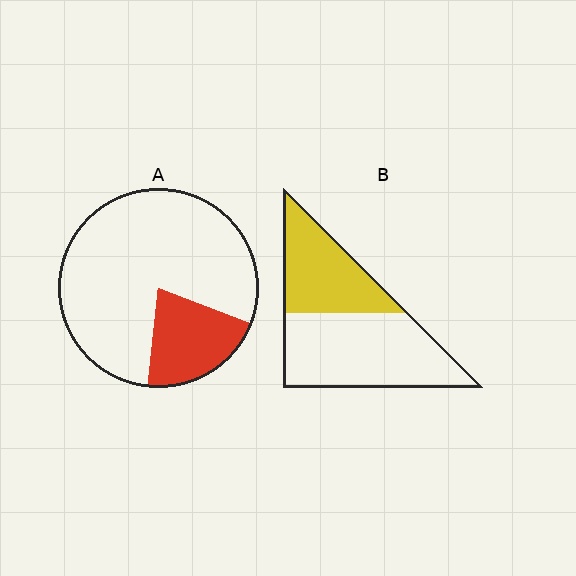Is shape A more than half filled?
No.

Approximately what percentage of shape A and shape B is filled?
A is approximately 20% and B is approximately 40%.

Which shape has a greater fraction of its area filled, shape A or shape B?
Shape B.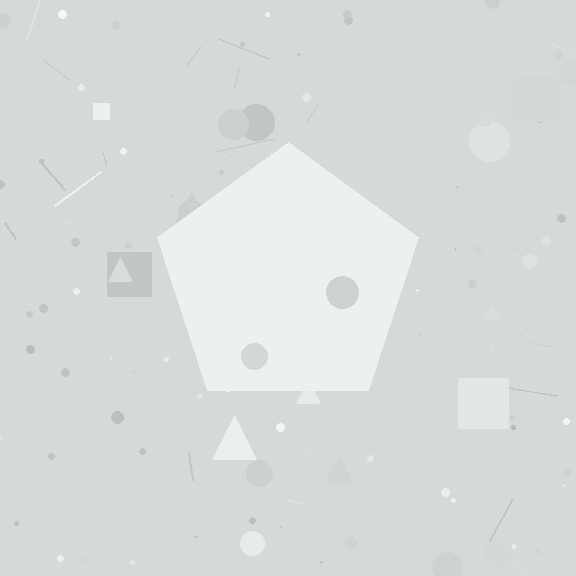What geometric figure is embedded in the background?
A pentagon is embedded in the background.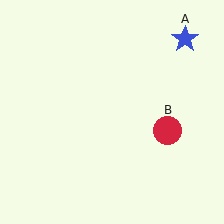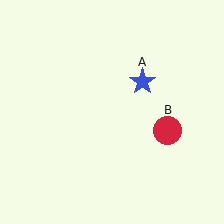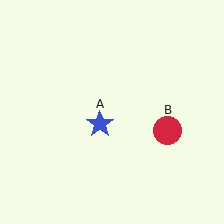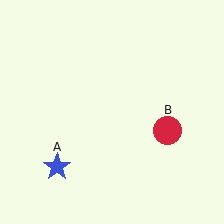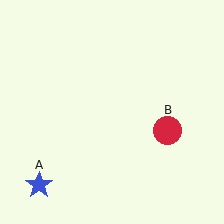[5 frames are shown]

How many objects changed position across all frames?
1 object changed position: blue star (object A).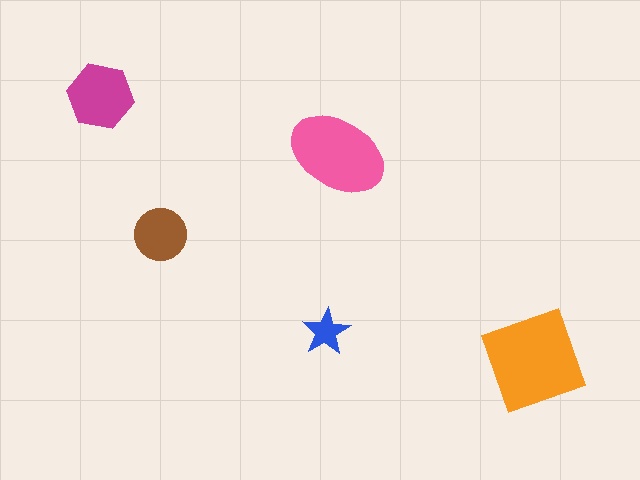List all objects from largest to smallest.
The orange diamond, the pink ellipse, the magenta hexagon, the brown circle, the blue star.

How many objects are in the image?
There are 5 objects in the image.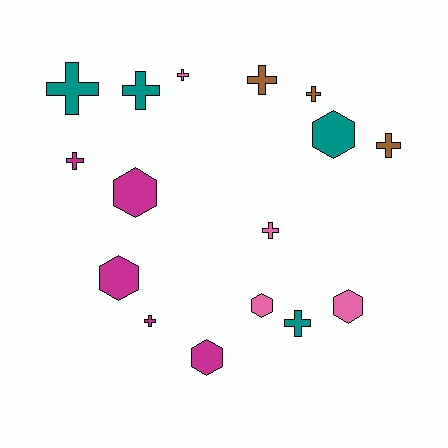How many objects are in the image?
There are 16 objects.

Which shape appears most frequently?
Cross, with 10 objects.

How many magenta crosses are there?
There are 2 magenta crosses.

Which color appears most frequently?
Magenta, with 5 objects.